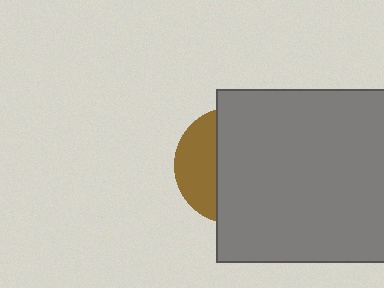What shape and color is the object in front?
The object in front is a gray square.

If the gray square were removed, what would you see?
You would see the complete brown circle.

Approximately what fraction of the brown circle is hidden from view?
Roughly 68% of the brown circle is hidden behind the gray square.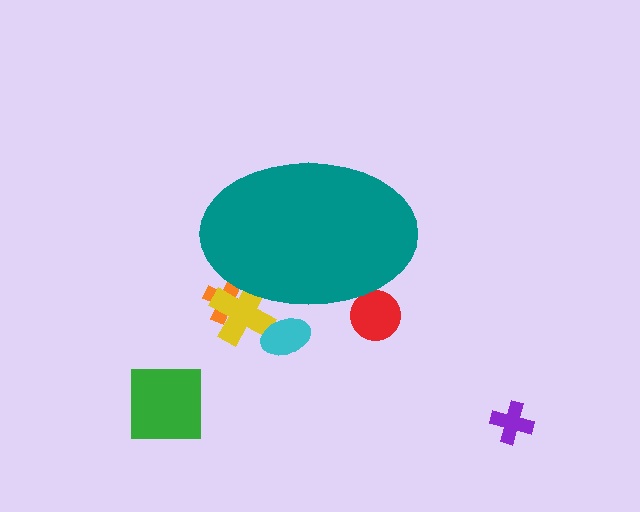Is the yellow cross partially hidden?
Yes, the yellow cross is partially hidden behind the teal ellipse.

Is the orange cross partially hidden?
Yes, the orange cross is partially hidden behind the teal ellipse.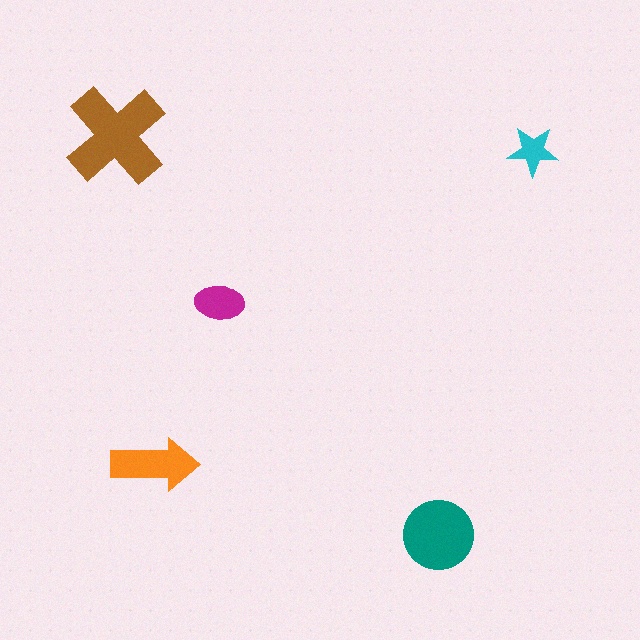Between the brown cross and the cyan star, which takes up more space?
The brown cross.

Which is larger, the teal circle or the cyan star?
The teal circle.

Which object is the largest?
The brown cross.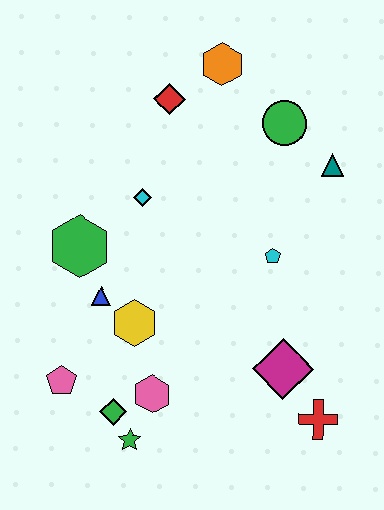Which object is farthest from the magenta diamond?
The orange hexagon is farthest from the magenta diamond.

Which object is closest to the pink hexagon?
The green diamond is closest to the pink hexagon.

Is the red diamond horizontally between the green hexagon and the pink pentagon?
No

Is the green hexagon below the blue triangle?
No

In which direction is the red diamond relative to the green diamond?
The red diamond is above the green diamond.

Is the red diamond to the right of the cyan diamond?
Yes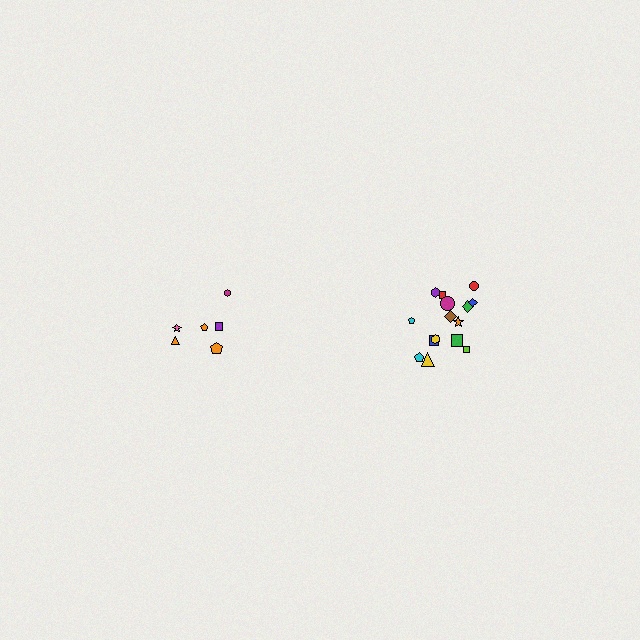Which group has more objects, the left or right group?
The right group.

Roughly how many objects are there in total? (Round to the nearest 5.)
Roughly 20 objects in total.